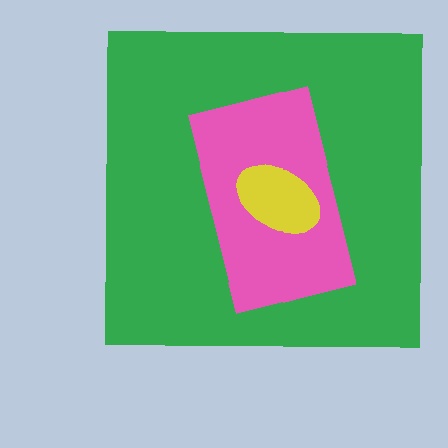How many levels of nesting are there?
3.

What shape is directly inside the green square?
The pink rectangle.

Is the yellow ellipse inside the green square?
Yes.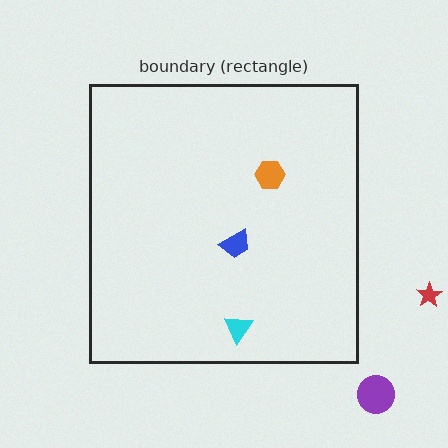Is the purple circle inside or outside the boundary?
Outside.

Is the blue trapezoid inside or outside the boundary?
Inside.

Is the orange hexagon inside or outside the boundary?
Inside.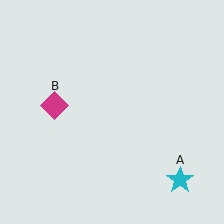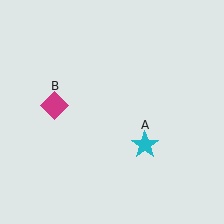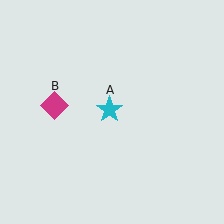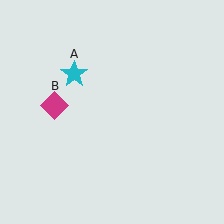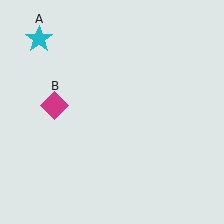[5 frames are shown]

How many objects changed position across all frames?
1 object changed position: cyan star (object A).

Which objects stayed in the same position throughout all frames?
Magenta diamond (object B) remained stationary.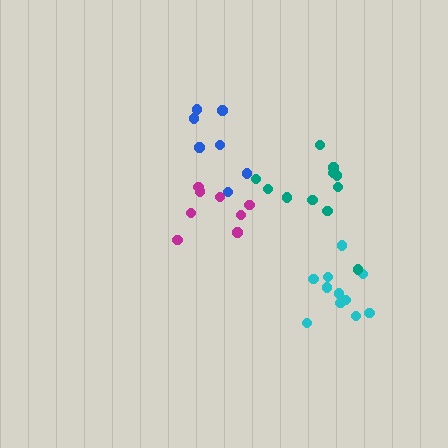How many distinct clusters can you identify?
There are 4 distinct clusters.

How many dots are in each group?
Group 1: 11 dots, Group 2: 8 dots, Group 3: 7 dots, Group 4: 11 dots (37 total).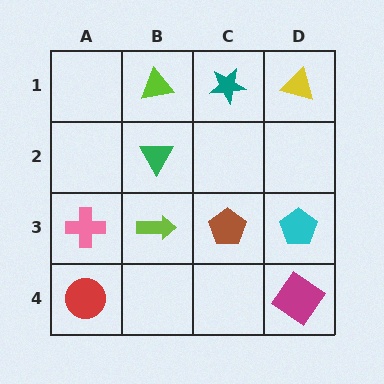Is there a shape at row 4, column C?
No, that cell is empty.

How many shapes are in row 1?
3 shapes.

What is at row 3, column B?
A lime arrow.